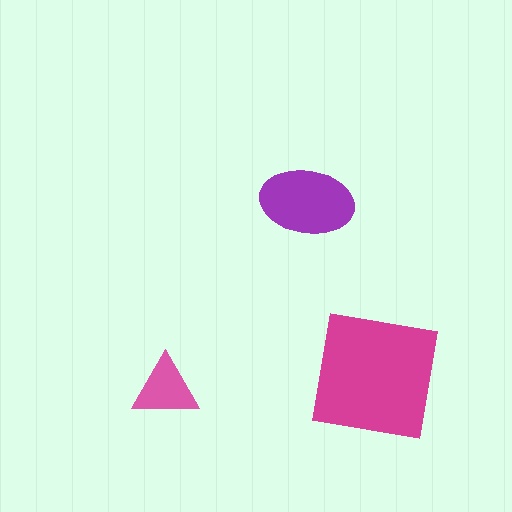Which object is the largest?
The magenta square.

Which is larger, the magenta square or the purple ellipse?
The magenta square.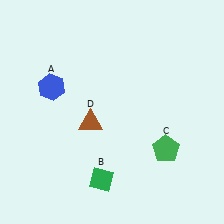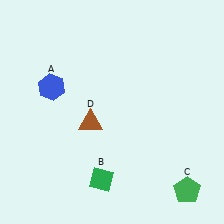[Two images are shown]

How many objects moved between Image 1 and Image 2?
1 object moved between the two images.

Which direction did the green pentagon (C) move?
The green pentagon (C) moved down.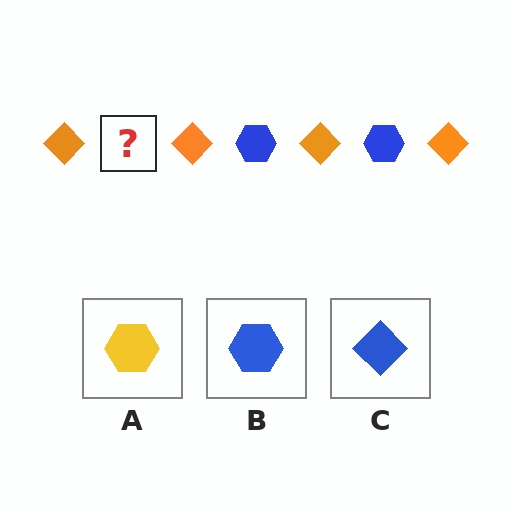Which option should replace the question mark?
Option B.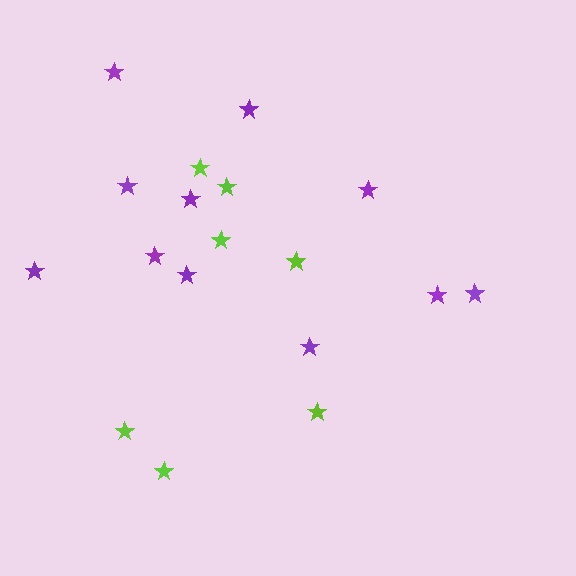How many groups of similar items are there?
There are 2 groups: one group of lime stars (7) and one group of purple stars (11).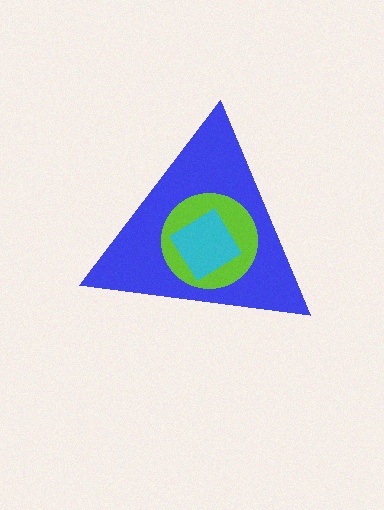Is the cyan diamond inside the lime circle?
Yes.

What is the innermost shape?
The cyan diamond.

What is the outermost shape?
The blue triangle.